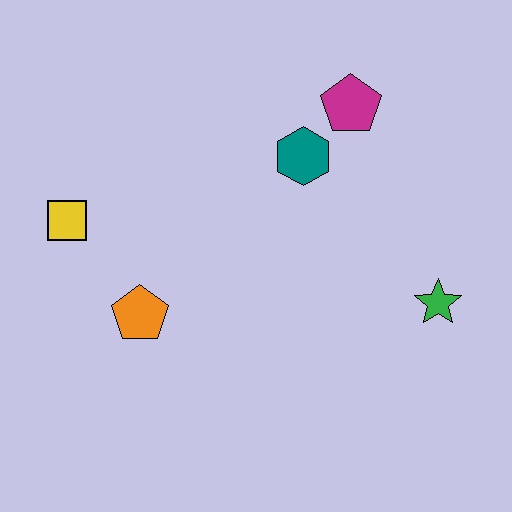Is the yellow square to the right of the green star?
No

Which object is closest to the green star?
The teal hexagon is closest to the green star.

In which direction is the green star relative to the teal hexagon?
The green star is below the teal hexagon.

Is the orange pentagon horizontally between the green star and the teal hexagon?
No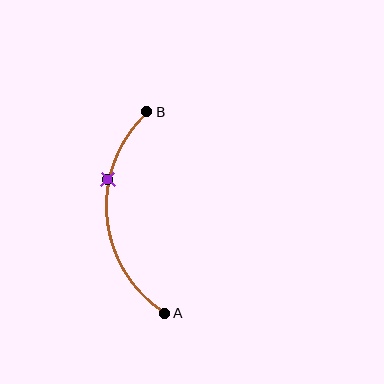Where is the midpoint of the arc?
The arc midpoint is the point on the curve farthest from the straight line joining A and B. It sits to the left of that line.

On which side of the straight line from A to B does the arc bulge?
The arc bulges to the left of the straight line connecting A and B.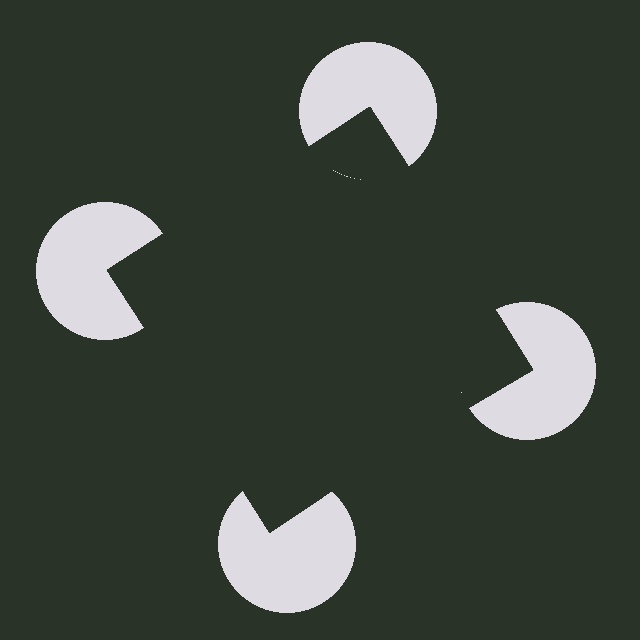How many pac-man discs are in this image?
There are 4 — one at each vertex of the illusory square.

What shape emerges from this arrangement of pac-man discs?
An illusory square — its edges are inferred from the aligned wedge cuts in the pac-man discs, not physically drawn.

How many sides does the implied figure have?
4 sides.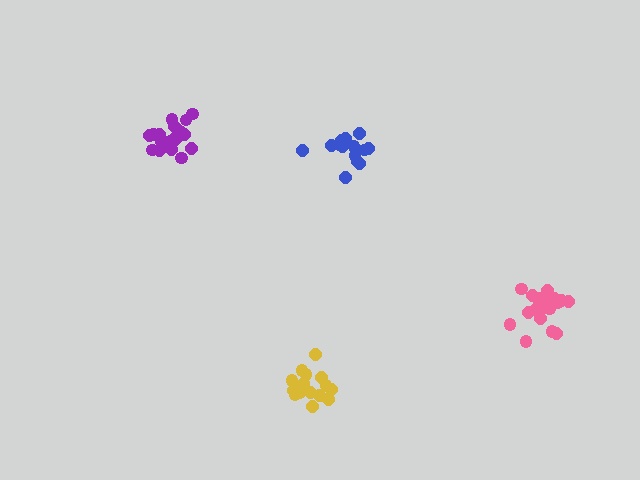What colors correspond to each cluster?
The clusters are colored: blue, purple, pink, yellow.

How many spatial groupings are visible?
There are 4 spatial groupings.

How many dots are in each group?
Group 1: 15 dots, Group 2: 21 dots, Group 3: 21 dots, Group 4: 15 dots (72 total).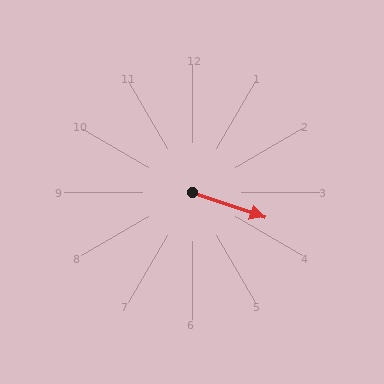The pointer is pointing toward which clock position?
Roughly 4 o'clock.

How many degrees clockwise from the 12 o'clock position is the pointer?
Approximately 109 degrees.